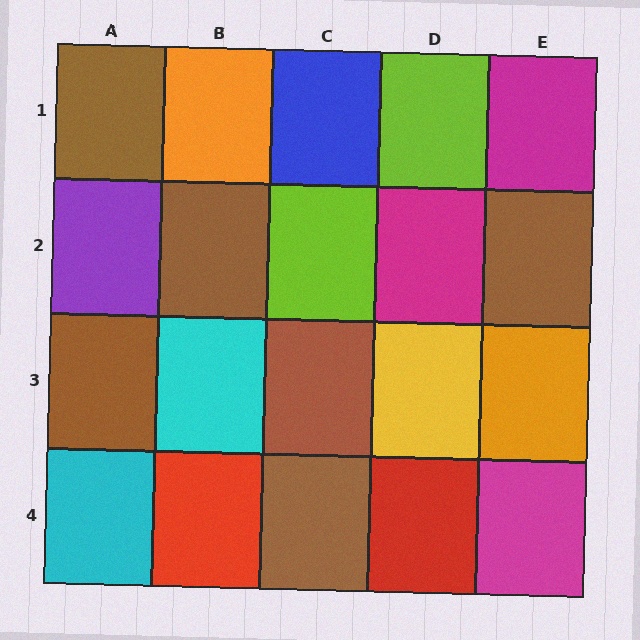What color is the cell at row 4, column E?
Magenta.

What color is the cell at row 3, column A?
Brown.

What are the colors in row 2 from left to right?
Purple, brown, lime, magenta, brown.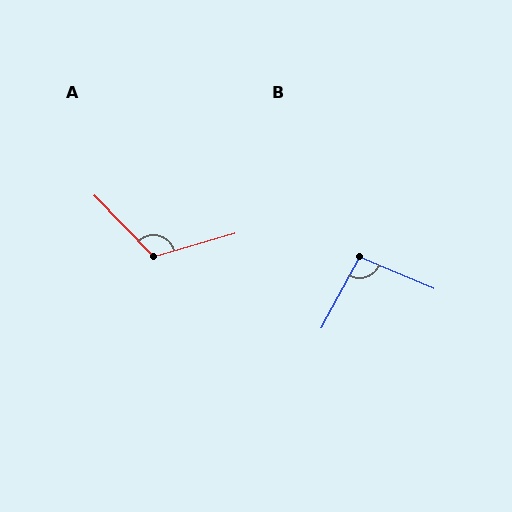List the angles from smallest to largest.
B (95°), A (118°).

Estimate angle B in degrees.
Approximately 95 degrees.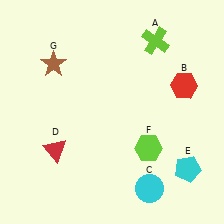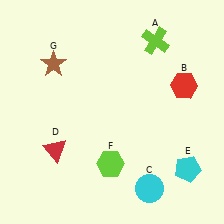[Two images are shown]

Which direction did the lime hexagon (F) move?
The lime hexagon (F) moved left.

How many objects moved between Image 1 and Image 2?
1 object moved between the two images.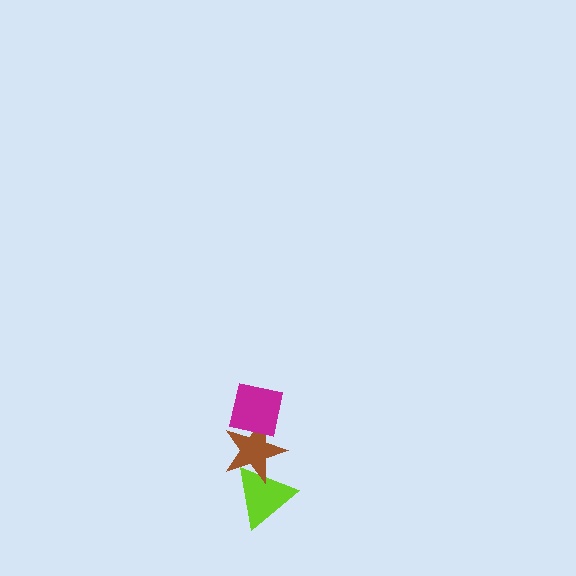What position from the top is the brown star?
The brown star is 2nd from the top.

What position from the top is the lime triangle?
The lime triangle is 3rd from the top.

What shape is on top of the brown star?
The magenta square is on top of the brown star.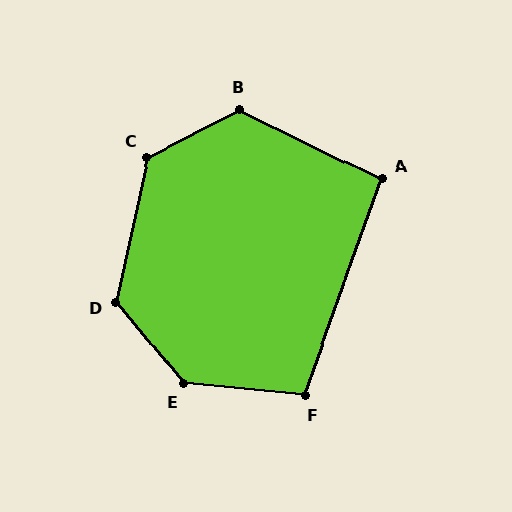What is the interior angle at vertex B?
Approximately 127 degrees (obtuse).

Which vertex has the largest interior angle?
E, at approximately 134 degrees.